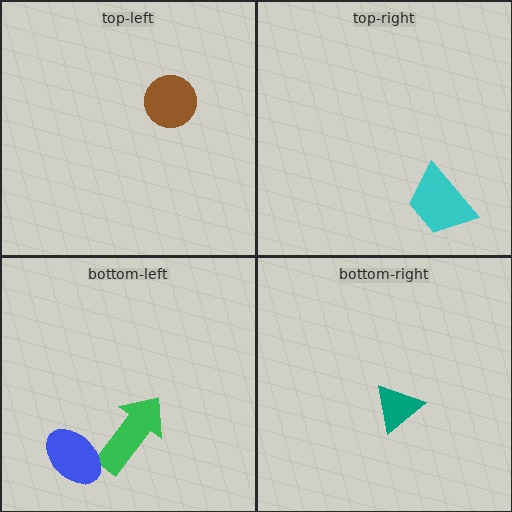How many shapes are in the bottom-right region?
1.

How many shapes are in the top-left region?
1.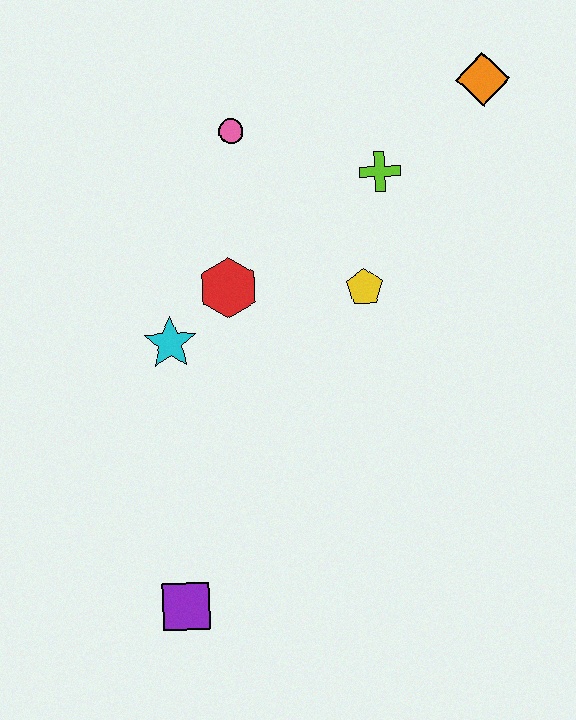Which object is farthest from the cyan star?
The orange diamond is farthest from the cyan star.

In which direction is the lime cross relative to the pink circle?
The lime cross is to the right of the pink circle.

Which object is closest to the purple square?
The cyan star is closest to the purple square.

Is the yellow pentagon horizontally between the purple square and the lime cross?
Yes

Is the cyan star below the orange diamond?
Yes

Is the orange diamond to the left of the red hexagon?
No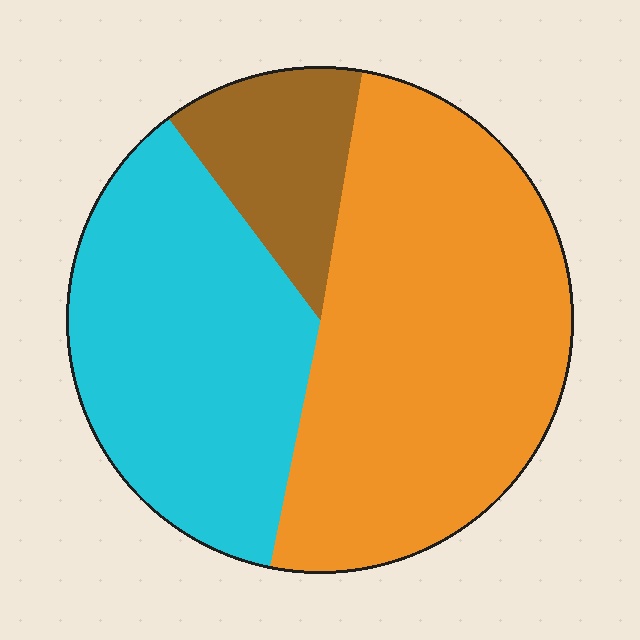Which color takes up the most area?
Orange, at roughly 50%.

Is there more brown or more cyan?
Cyan.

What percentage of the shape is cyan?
Cyan takes up about three eighths (3/8) of the shape.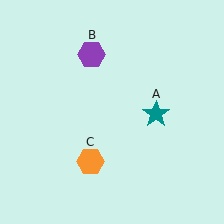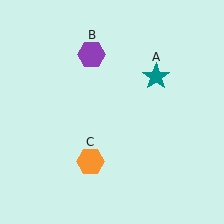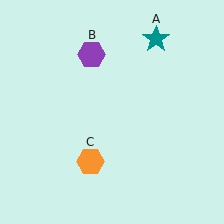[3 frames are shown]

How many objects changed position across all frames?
1 object changed position: teal star (object A).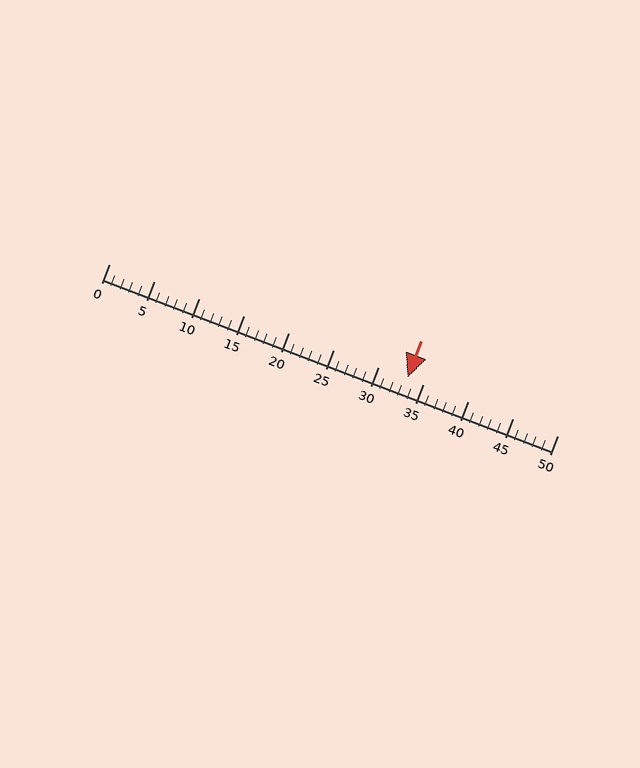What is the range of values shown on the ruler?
The ruler shows values from 0 to 50.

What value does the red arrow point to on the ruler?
The red arrow points to approximately 33.